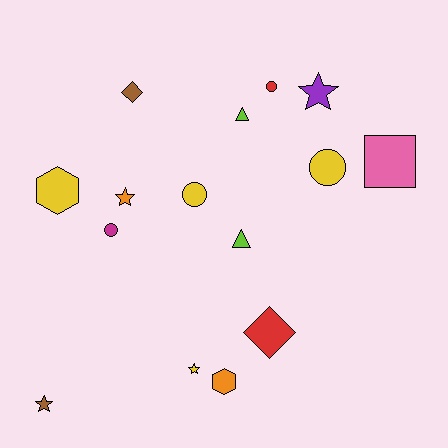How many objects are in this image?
There are 15 objects.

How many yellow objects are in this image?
There are 4 yellow objects.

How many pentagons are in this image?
There are no pentagons.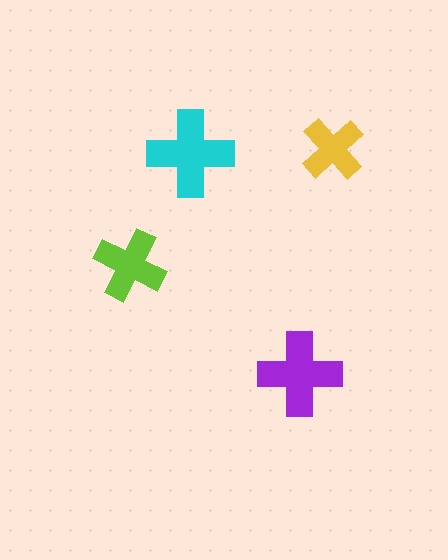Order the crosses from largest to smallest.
the cyan one, the purple one, the lime one, the yellow one.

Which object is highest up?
The yellow cross is topmost.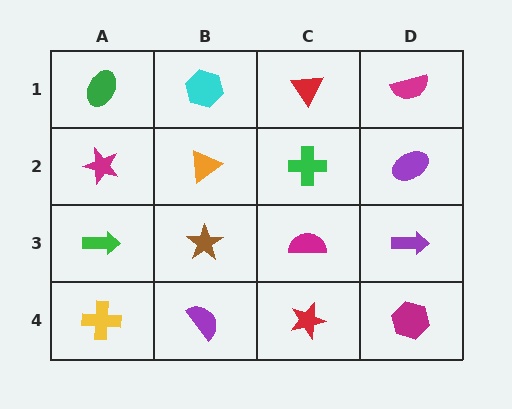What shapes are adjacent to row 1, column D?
A purple ellipse (row 2, column D), a red triangle (row 1, column C).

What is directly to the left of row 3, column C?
A brown star.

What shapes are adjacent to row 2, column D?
A magenta semicircle (row 1, column D), a purple arrow (row 3, column D), a green cross (row 2, column C).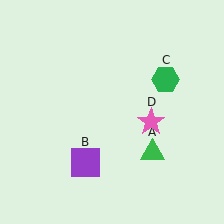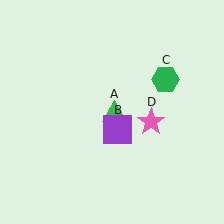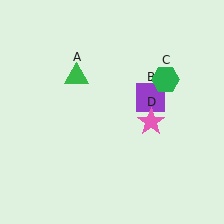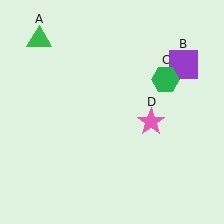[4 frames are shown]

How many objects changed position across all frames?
2 objects changed position: green triangle (object A), purple square (object B).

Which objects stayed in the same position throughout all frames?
Green hexagon (object C) and pink star (object D) remained stationary.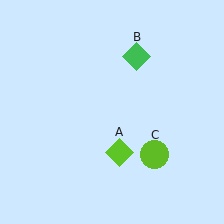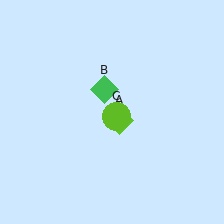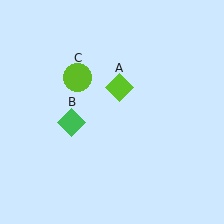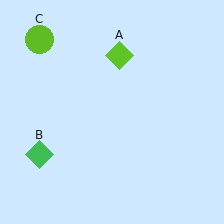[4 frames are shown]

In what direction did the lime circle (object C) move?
The lime circle (object C) moved up and to the left.